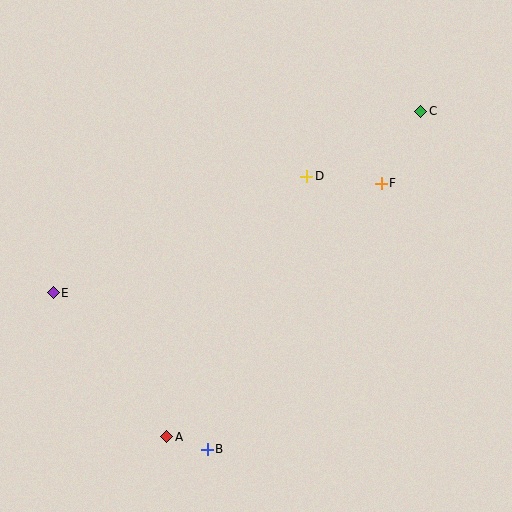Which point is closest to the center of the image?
Point D at (307, 176) is closest to the center.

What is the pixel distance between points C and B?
The distance between C and B is 400 pixels.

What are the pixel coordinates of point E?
Point E is at (53, 293).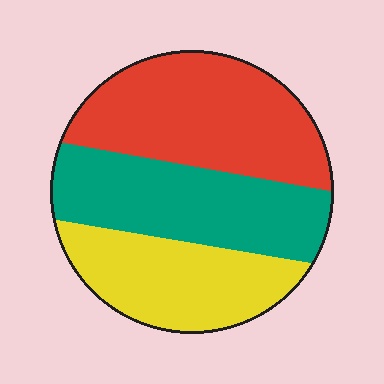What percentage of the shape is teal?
Teal takes up between a quarter and a half of the shape.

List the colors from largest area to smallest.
From largest to smallest: red, teal, yellow.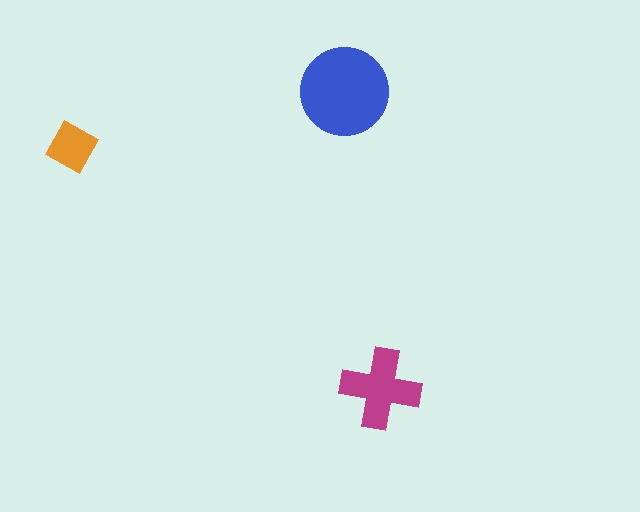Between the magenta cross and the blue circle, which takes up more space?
The blue circle.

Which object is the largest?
The blue circle.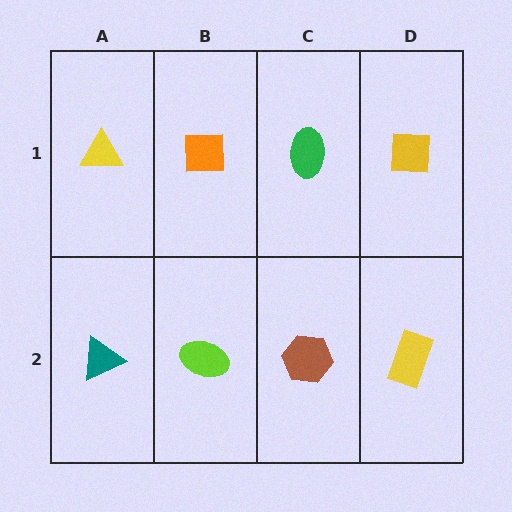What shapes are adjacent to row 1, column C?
A brown hexagon (row 2, column C), an orange square (row 1, column B), a yellow square (row 1, column D).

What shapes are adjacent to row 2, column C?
A green ellipse (row 1, column C), a lime ellipse (row 2, column B), a yellow rectangle (row 2, column D).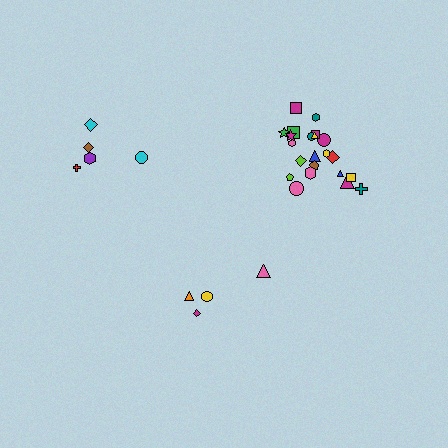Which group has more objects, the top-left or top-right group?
The top-right group.